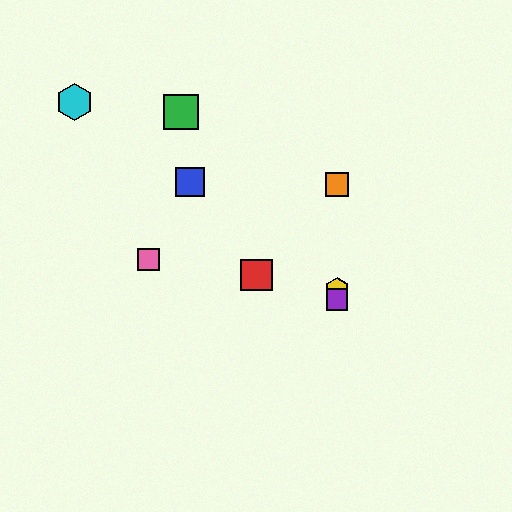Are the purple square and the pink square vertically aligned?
No, the purple square is at x≈337 and the pink square is at x≈149.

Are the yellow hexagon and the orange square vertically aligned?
Yes, both are at x≈337.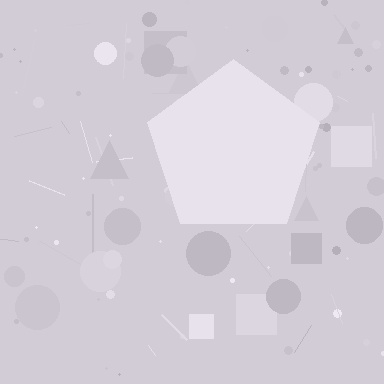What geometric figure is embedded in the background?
A pentagon is embedded in the background.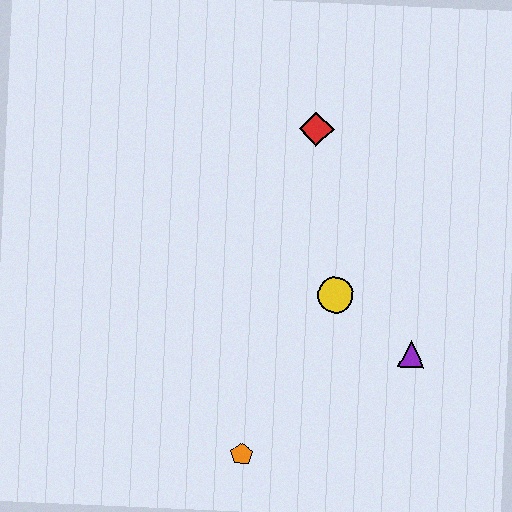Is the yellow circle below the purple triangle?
No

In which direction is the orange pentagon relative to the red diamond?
The orange pentagon is below the red diamond.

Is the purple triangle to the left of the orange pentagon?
No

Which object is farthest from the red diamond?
The orange pentagon is farthest from the red diamond.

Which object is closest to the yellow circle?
The purple triangle is closest to the yellow circle.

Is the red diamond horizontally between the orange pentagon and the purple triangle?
Yes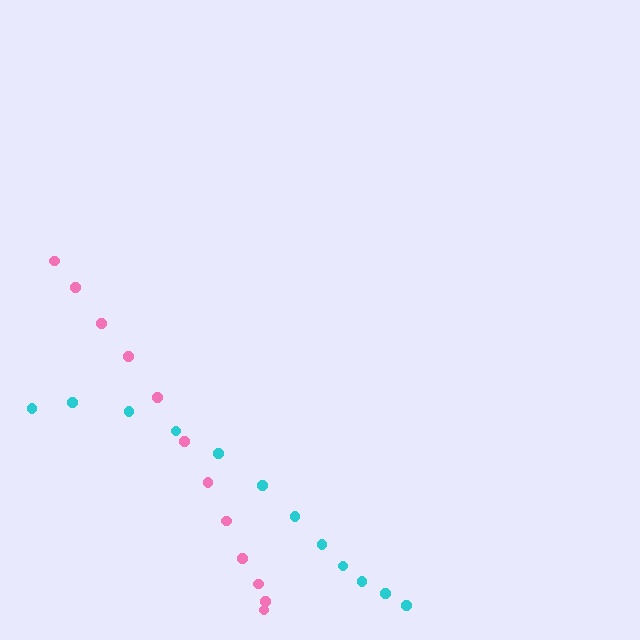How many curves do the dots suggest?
There are 2 distinct paths.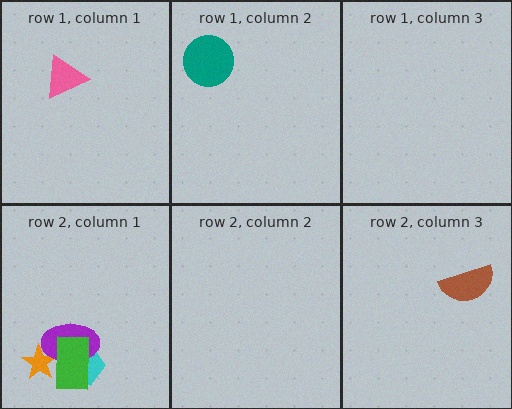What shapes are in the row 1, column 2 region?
The teal circle.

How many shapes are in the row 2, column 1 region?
4.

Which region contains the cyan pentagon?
The row 2, column 1 region.